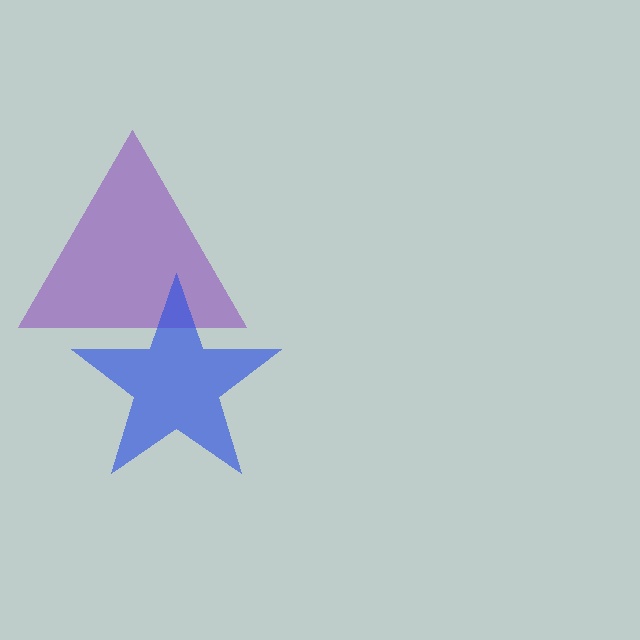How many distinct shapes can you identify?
There are 2 distinct shapes: a purple triangle, a blue star.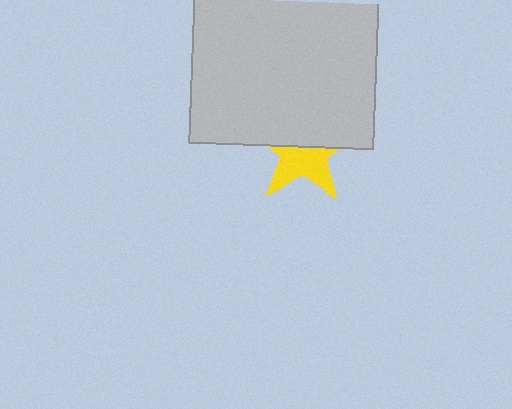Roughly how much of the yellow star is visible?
About half of it is visible (roughly 50%).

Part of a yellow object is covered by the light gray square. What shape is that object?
It is a star.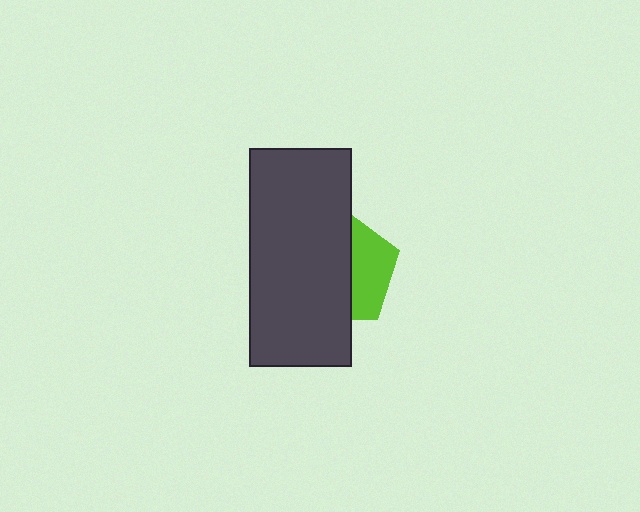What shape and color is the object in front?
The object in front is a dark gray rectangle.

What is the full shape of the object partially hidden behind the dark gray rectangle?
The partially hidden object is a lime pentagon.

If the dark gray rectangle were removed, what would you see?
You would see the complete lime pentagon.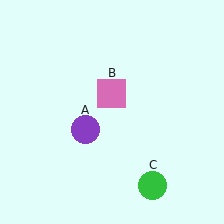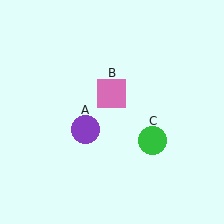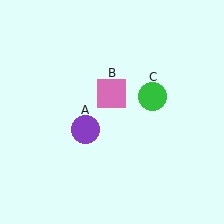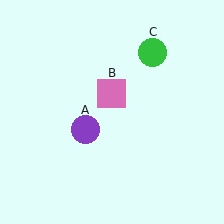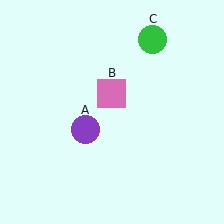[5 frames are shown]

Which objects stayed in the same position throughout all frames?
Purple circle (object A) and pink square (object B) remained stationary.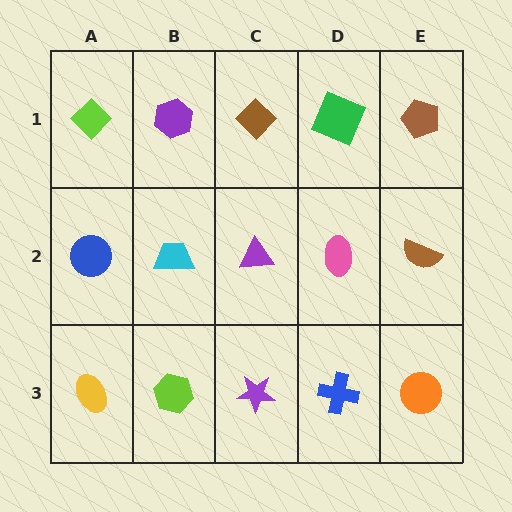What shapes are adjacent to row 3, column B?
A cyan trapezoid (row 2, column B), a yellow ellipse (row 3, column A), a purple star (row 3, column C).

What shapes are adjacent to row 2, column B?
A purple hexagon (row 1, column B), a lime hexagon (row 3, column B), a blue circle (row 2, column A), a purple triangle (row 2, column C).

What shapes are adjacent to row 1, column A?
A blue circle (row 2, column A), a purple hexagon (row 1, column B).